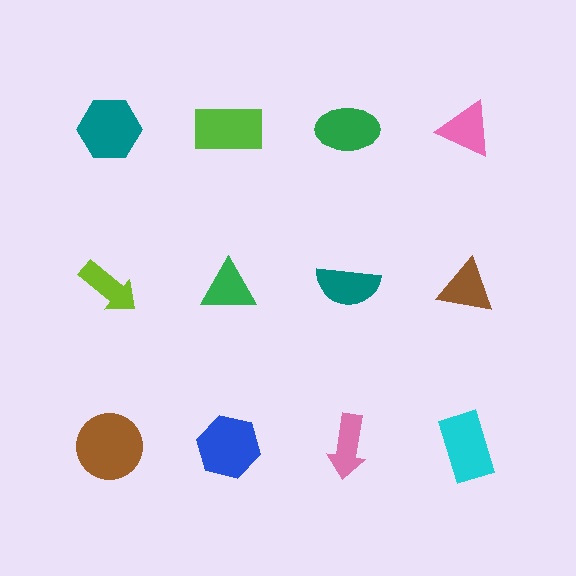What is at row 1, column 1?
A teal hexagon.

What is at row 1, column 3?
A green ellipse.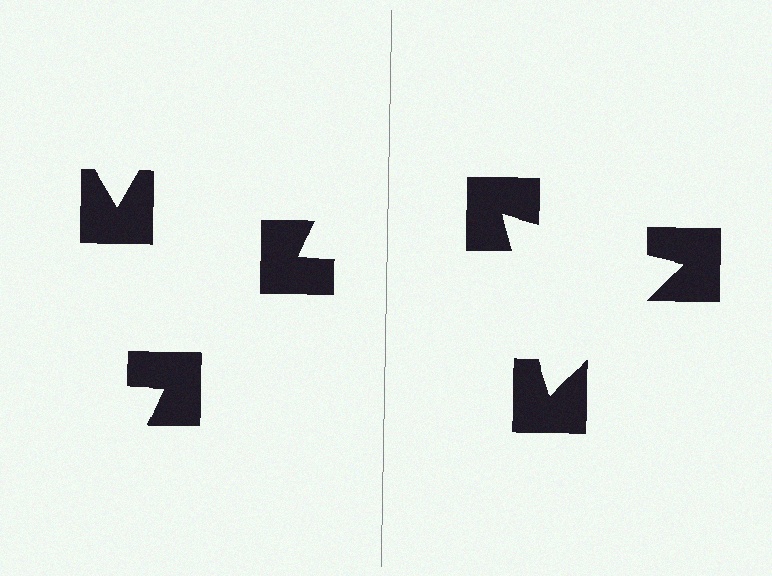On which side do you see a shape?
An illusory triangle appears on the right side. On the left side the wedge cuts are rotated, so no coherent shape forms.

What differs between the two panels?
The notched squares are positioned identically on both sides; only the wedge orientations differ. On the right they align to a triangle; on the left they are misaligned.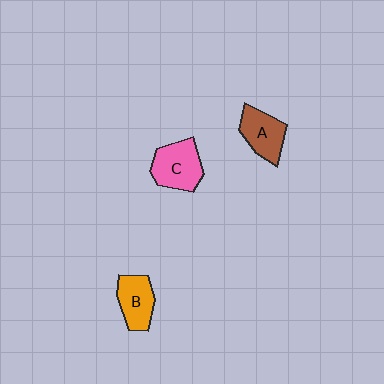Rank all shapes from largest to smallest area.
From largest to smallest: C (pink), A (brown), B (orange).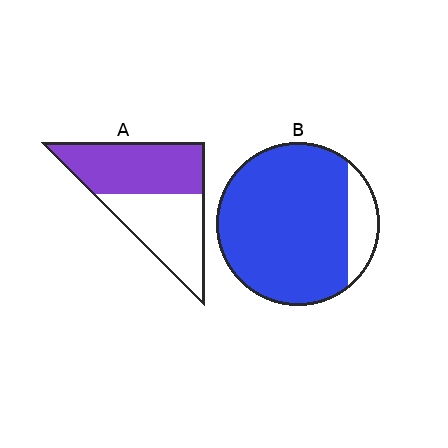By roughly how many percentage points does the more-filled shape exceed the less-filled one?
By roughly 35 percentage points (B over A).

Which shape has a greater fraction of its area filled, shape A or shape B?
Shape B.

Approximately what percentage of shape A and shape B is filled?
A is approximately 55% and B is approximately 85%.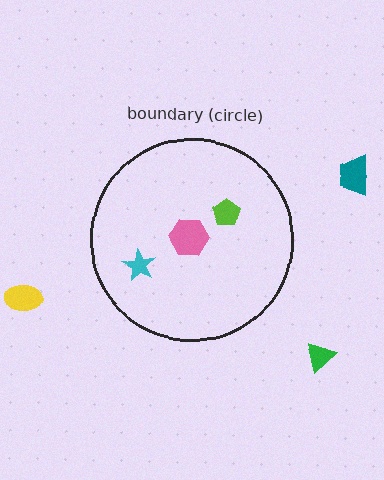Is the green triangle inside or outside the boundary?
Outside.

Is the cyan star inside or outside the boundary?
Inside.